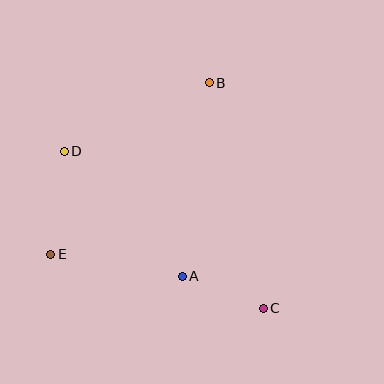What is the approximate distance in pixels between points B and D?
The distance between B and D is approximately 161 pixels.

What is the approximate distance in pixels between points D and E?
The distance between D and E is approximately 104 pixels.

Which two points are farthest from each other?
Points C and D are farthest from each other.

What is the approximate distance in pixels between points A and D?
The distance between A and D is approximately 172 pixels.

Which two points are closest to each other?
Points A and C are closest to each other.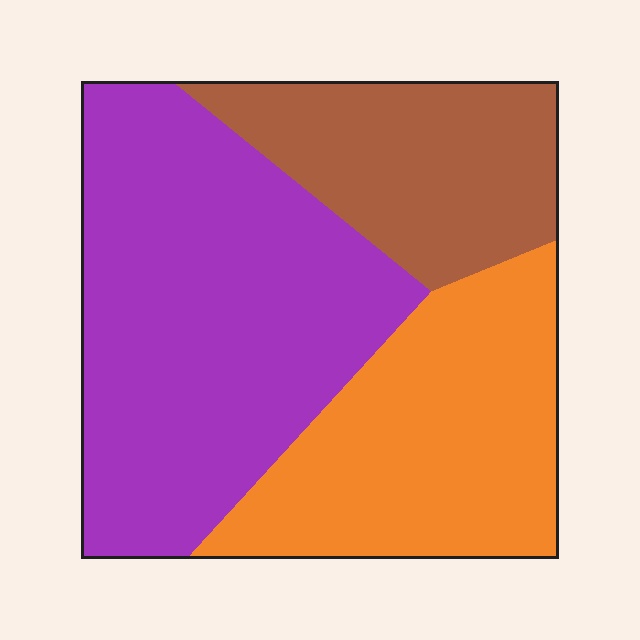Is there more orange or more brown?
Orange.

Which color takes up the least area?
Brown, at roughly 20%.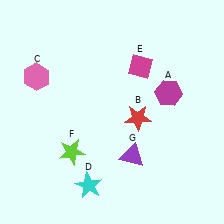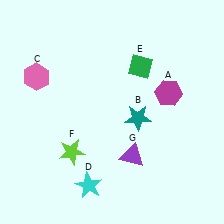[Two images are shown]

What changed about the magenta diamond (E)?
In Image 1, E is magenta. In Image 2, it changed to green.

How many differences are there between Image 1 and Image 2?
There are 2 differences between the two images.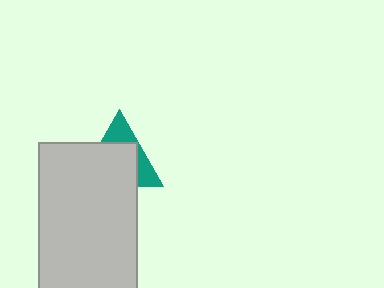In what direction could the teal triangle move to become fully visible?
The teal triangle could move up. That would shift it out from behind the light gray rectangle entirely.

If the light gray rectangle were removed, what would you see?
You would see the complete teal triangle.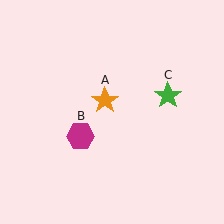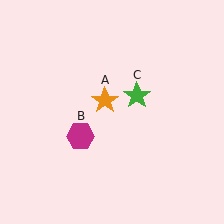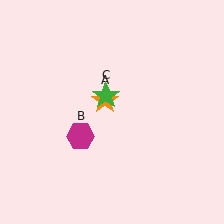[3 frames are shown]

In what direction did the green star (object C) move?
The green star (object C) moved left.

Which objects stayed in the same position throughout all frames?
Orange star (object A) and magenta hexagon (object B) remained stationary.